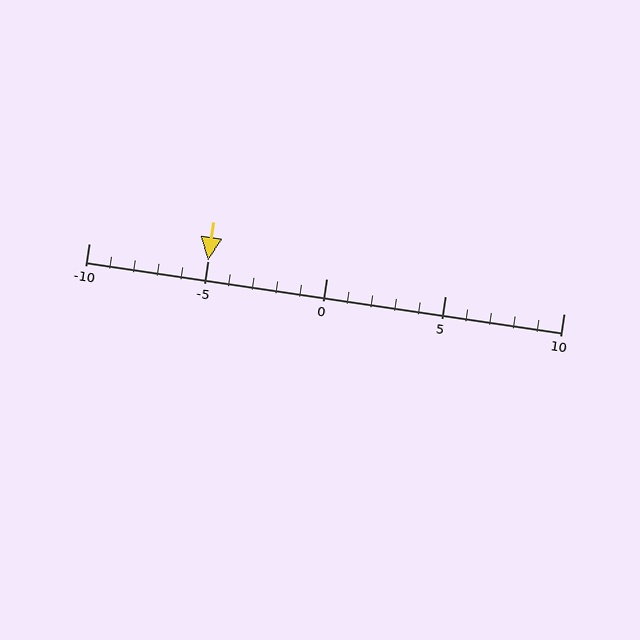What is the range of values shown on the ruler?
The ruler shows values from -10 to 10.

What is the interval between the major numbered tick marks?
The major tick marks are spaced 5 units apart.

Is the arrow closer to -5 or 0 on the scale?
The arrow is closer to -5.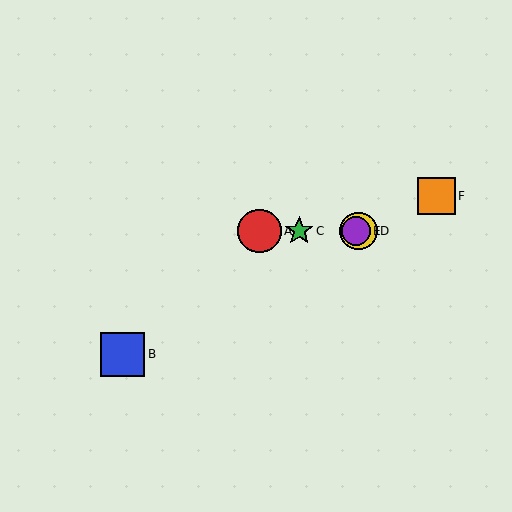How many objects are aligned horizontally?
4 objects (A, C, D, E) are aligned horizontally.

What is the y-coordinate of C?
Object C is at y≈231.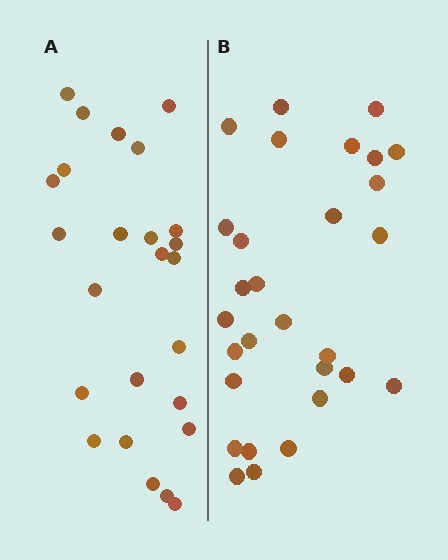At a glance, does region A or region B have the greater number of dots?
Region B (the right region) has more dots.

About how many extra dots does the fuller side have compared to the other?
Region B has about 4 more dots than region A.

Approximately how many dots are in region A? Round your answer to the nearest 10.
About 20 dots. (The exact count is 25, which rounds to 20.)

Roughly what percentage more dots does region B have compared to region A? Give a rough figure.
About 15% more.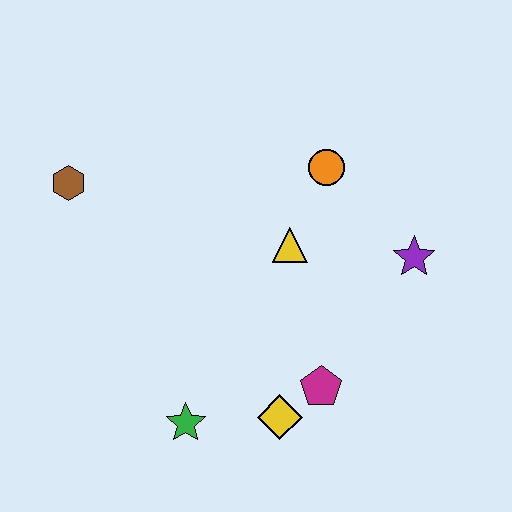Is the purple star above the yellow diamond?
Yes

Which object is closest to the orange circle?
The yellow triangle is closest to the orange circle.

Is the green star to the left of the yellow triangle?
Yes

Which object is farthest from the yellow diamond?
The brown hexagon is farthest from the yellow diamond.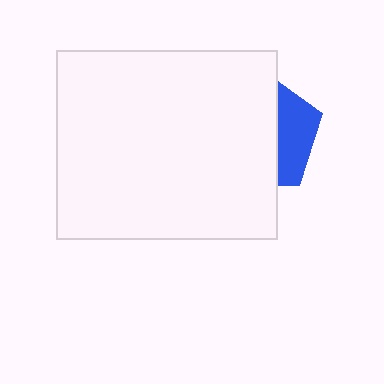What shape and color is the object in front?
The object in front is a white rectangle.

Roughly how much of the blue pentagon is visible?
A small part of it is visible (roughly 32%).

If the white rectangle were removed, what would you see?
You would see the complete blue pentagon.